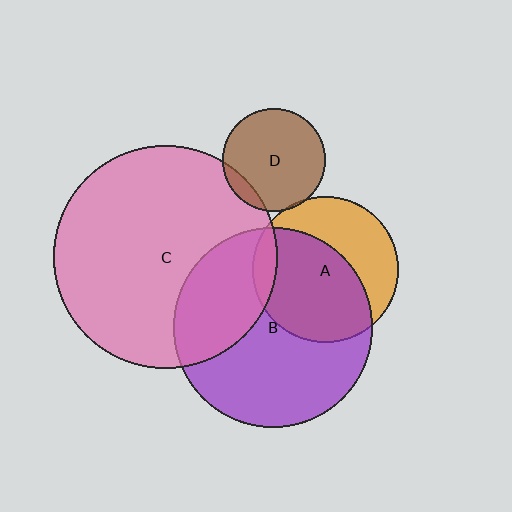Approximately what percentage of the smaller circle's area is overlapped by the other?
Approximately 5%.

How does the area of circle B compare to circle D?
Approximately 3.8 times.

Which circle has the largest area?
Circle C (pink).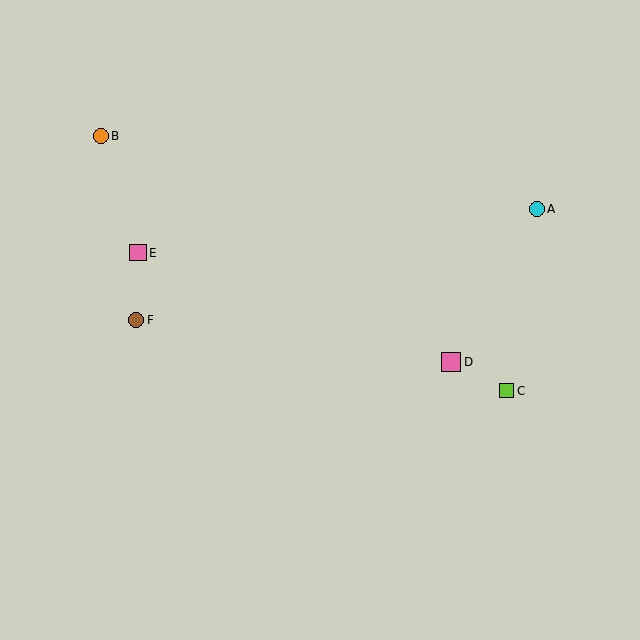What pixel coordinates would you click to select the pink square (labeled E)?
Click at (138, 253) to select the pink square E.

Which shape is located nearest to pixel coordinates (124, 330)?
The brown circle (labeled F) at (136, 320) is nearest to that location.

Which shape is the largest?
The pink square (labeled D) is the largest.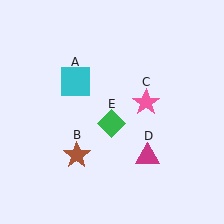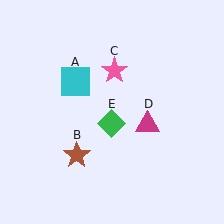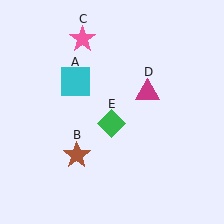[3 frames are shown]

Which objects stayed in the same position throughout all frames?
Cyan square (object A) and brown star (object B) and green diamond (object E) remained stationary.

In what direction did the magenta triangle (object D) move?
The magenta triangle (object D) moved up.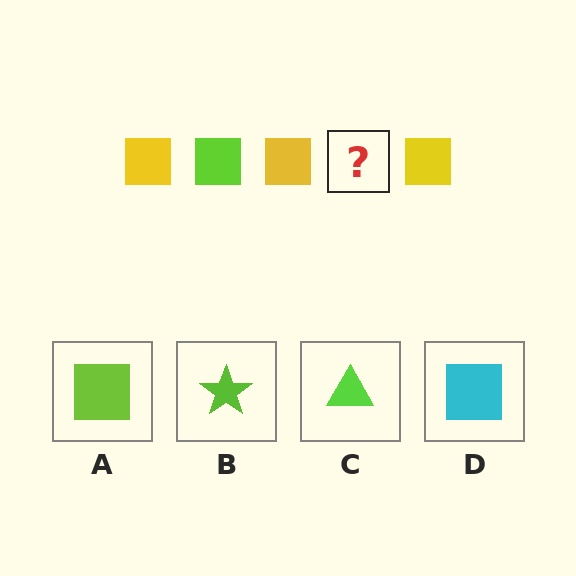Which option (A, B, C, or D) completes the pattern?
A.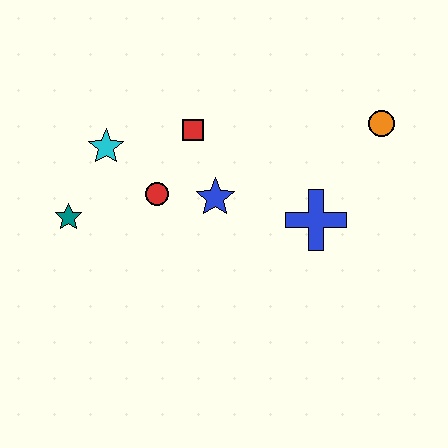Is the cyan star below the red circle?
No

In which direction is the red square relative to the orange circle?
The red square is to the left of the orange circle.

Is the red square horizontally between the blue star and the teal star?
Yes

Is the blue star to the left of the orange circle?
Yes